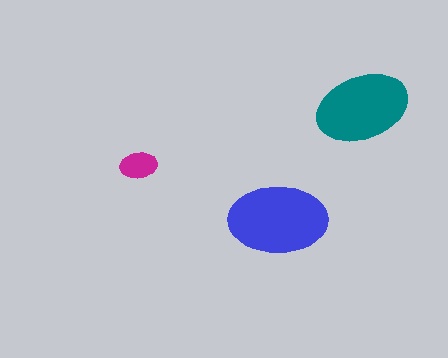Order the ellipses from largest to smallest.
the blue one, the teal one, the magenta one.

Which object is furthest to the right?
The teal ellipse is rightmost.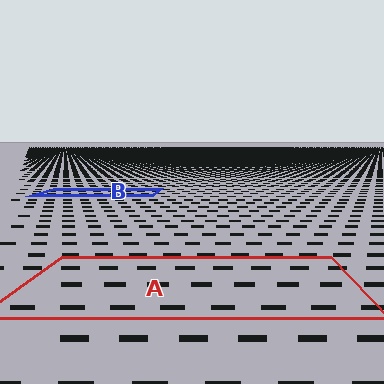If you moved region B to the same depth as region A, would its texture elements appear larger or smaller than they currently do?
They would appear larger. At a closer depth, the same texture elements are projected at a bigger on-screen size.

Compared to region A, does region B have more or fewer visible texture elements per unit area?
Region B has more texture elements per unit area — they are packed more densely because it is farther away.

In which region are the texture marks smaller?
The texture marks are smaller in region B, because it is farther away.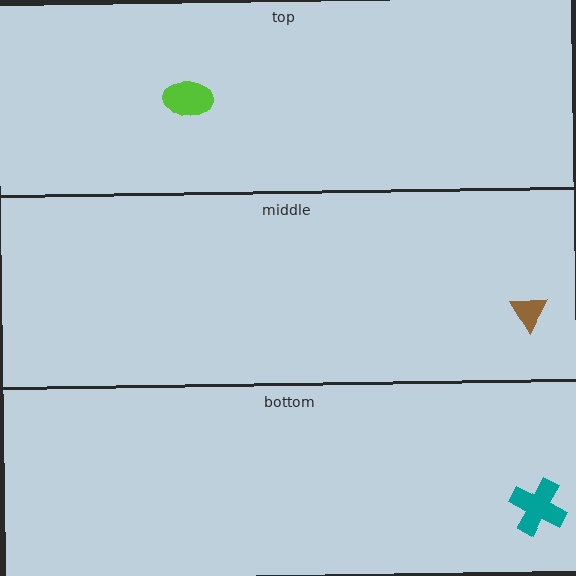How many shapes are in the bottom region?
1.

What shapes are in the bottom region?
The teal cross.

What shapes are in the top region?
The lime ellipse.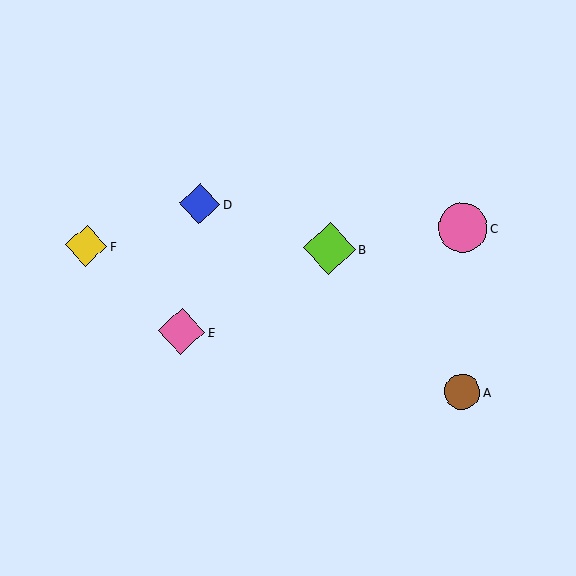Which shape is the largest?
The lime diamond (labeled B) is the largest.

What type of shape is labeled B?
Shape B is a lime diamond.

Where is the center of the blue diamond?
The center of the blue diamond is at (200, 204).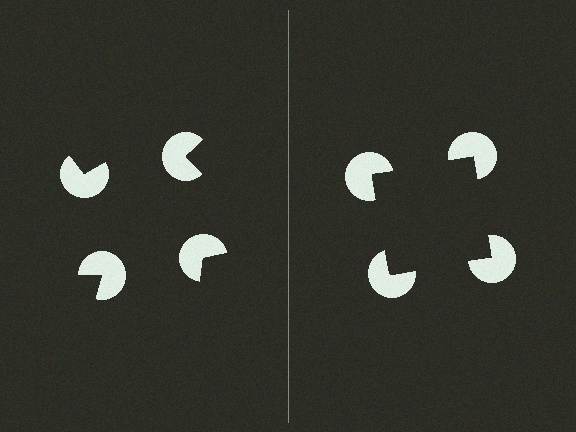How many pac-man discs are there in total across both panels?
8 — 4 on each side.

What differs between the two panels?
The pac-man discs are positioned identically on both sides; only the wedge orientations differ. On the right they align to a square; on the left they are misaligned.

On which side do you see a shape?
An illusory square appears on the right side. On the left side the wedge cuts are rotated, so no coherent shape forms.